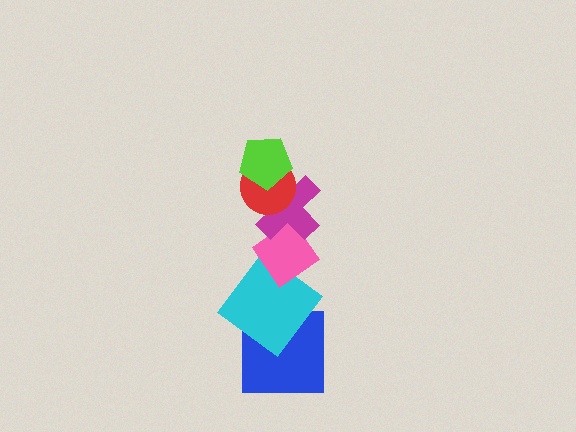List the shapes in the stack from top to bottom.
From top to bottom: the lime pentagon, the red circle, the magenta cross, the pink diamond, the cyan diamond, the blue square.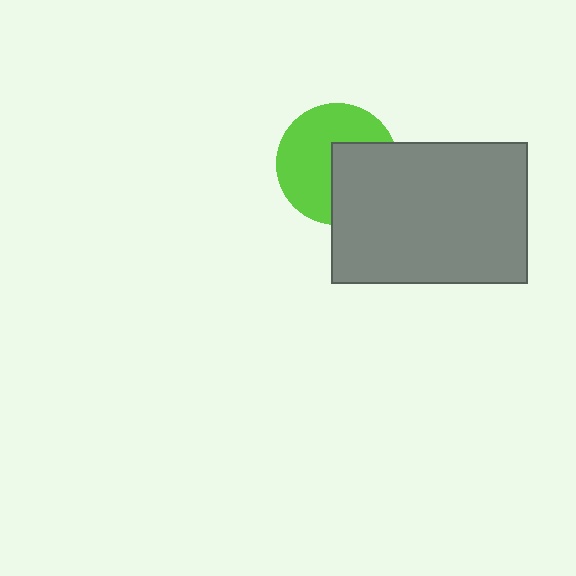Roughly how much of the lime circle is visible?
About half of it is visible (roughly 60%).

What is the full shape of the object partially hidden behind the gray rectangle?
The partially hidden object is a lime circle.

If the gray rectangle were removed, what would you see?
You would see the complete lime circle.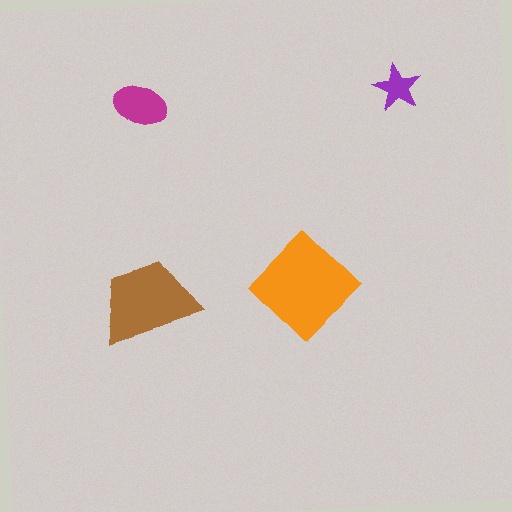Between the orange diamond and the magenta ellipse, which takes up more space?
The orange diamond.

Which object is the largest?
The orange diamond.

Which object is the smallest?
The purple star.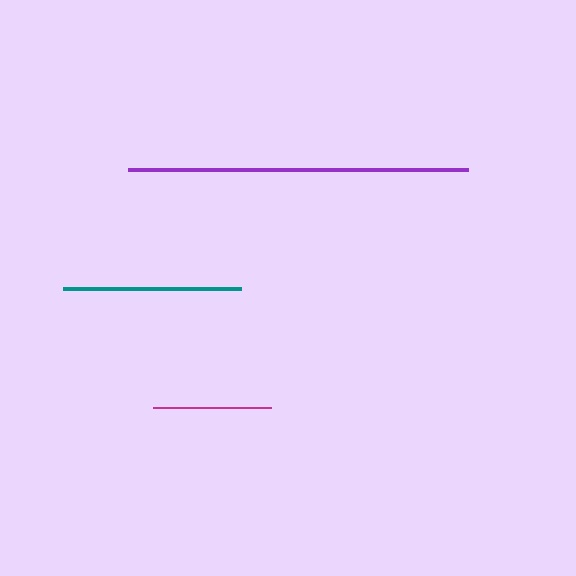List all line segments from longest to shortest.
From longest to shortest: purple, teal, magenta.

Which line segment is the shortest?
The magenta line is the shortest at approximately 117 pixels.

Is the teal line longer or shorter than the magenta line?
The teal line is longer than the magenta line.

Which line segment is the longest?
The purple line is the longest at approximately 339 pixels.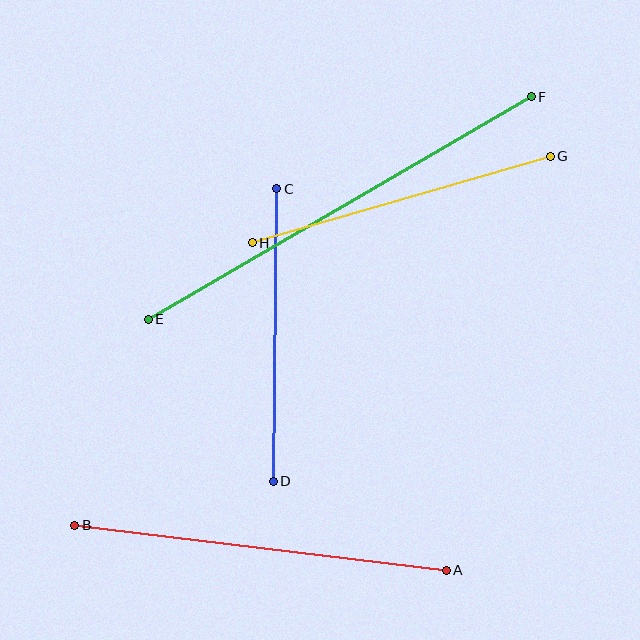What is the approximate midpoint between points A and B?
The midpoint is at approximately (261, 548) pixels.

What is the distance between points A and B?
The distance is approximately 374 pixels.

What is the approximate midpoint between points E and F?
The midpoint is at approximately (340, 208) pixels.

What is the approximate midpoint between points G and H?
The midpoint is at approximately (401, 200) pixels.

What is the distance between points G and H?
The distance is approximately 310 pixels.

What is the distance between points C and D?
The distance is approximately 292 pixels.